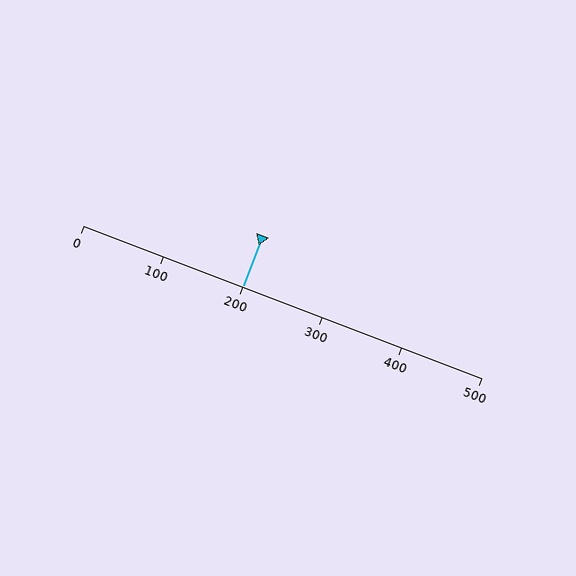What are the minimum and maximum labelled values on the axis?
The axis runs from 0 to 500.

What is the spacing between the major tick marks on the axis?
The major ticks are spaced 100 apart.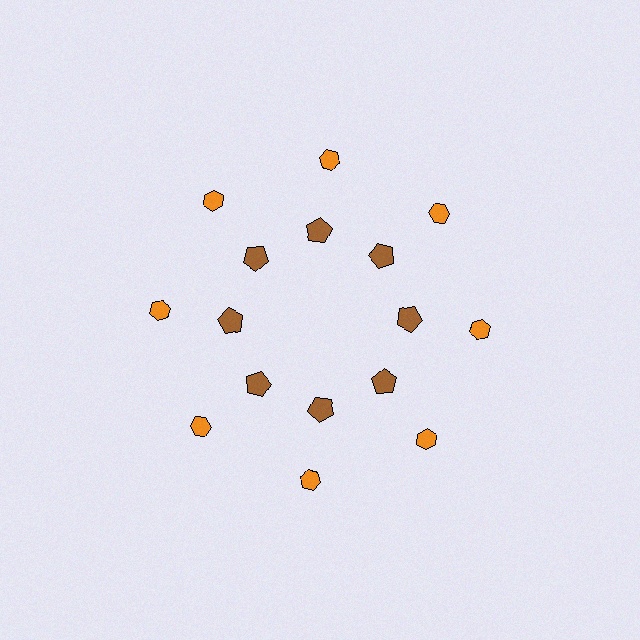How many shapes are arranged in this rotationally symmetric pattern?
There are 16 shapes, arranged in 8 groups of 2.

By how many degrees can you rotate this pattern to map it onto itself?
The pattern maps onto itself every 45 degrees of rotation.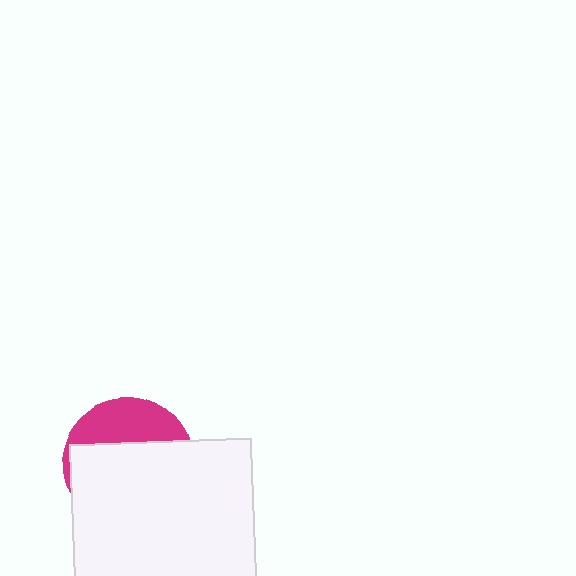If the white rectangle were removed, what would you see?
You would see the complete magenta circle.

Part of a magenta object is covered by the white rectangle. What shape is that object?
It is a circle.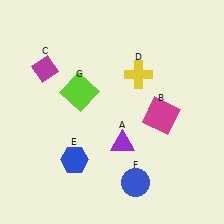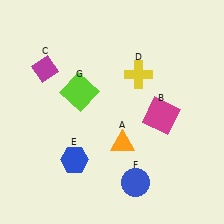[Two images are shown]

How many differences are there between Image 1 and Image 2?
There is 1 difference between the two images.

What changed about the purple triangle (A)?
In Image 1, A is purple. In Image 2, it changed to orange.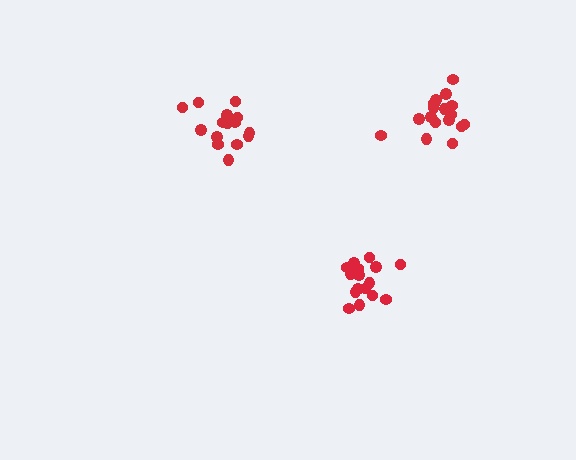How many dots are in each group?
Group 1: 15 dots, Group 2: 17 dots, Group 3: 16 dots (48 total).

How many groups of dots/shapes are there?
There are 3 groups.